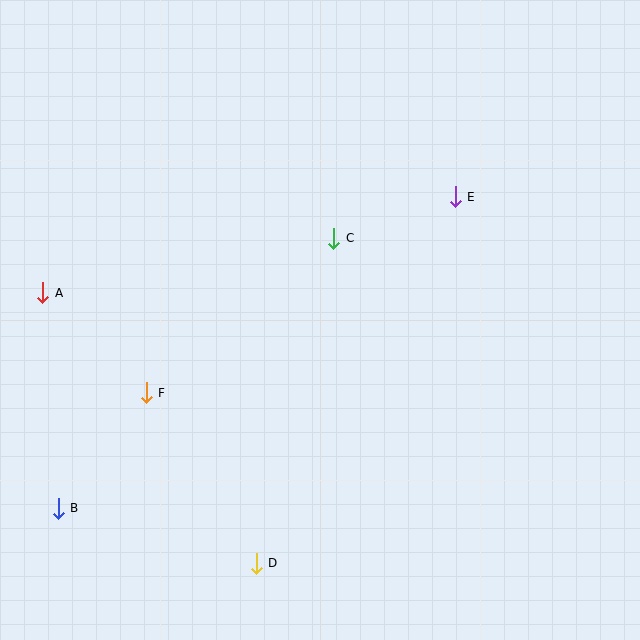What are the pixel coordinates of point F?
Point F is at (146, 393).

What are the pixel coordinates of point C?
Point C is at (334, 238).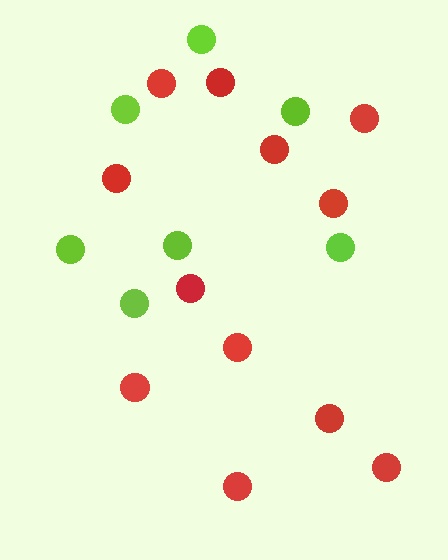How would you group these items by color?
There are 2 groups: one group of red circles (12) and one group of lime circles (7).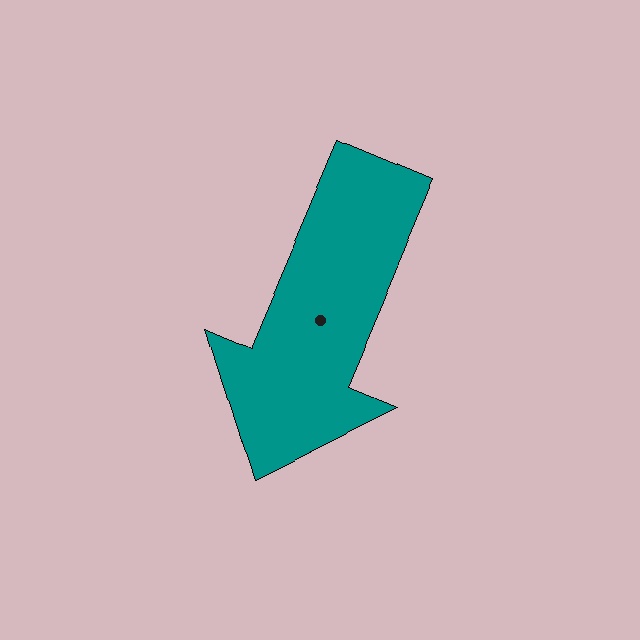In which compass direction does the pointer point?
Southwest.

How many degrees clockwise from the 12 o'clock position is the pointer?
Approximately 203 degrees.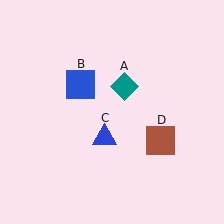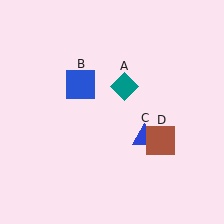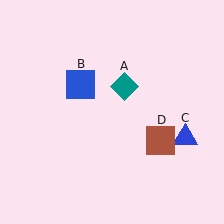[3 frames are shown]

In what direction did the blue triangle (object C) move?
The blue triangle (object C) moved right.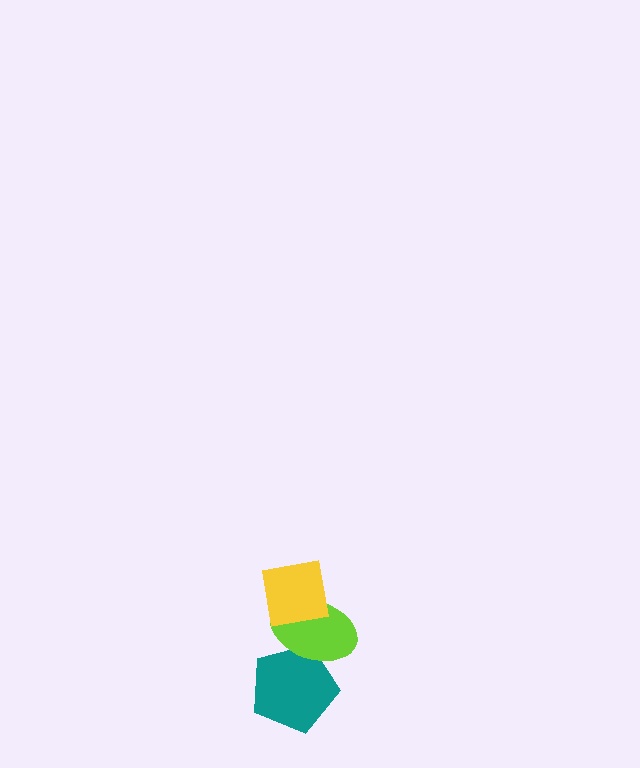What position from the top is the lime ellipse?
The lime ellipse is 2nd from the top.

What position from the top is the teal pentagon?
The teal pentagon is 3rd from the top.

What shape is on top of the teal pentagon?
The lime ellipse is on top of the teal pentagon.